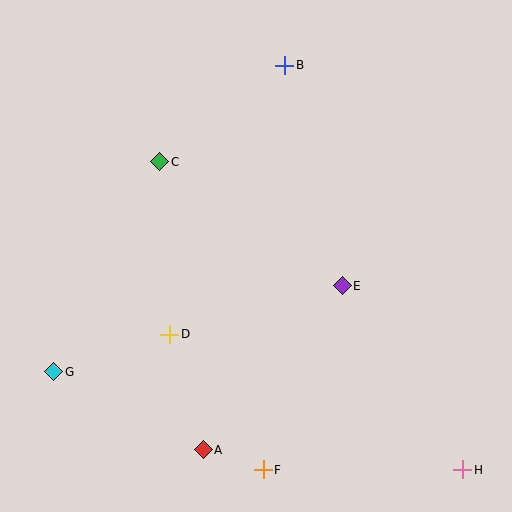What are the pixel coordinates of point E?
Point E is at (342, 286).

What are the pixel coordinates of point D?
Point D is at (170, 334).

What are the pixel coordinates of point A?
Point A is at (203, 450).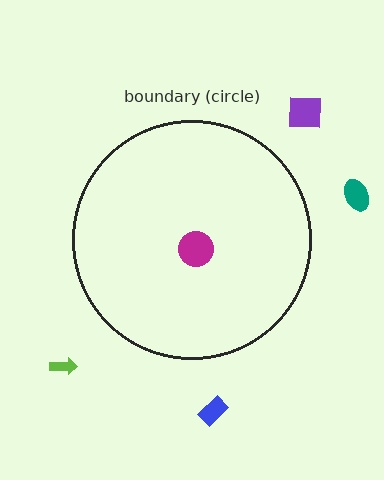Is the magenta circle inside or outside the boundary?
Inside.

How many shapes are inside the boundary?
1 inside, 4 outside.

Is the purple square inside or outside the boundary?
Outside.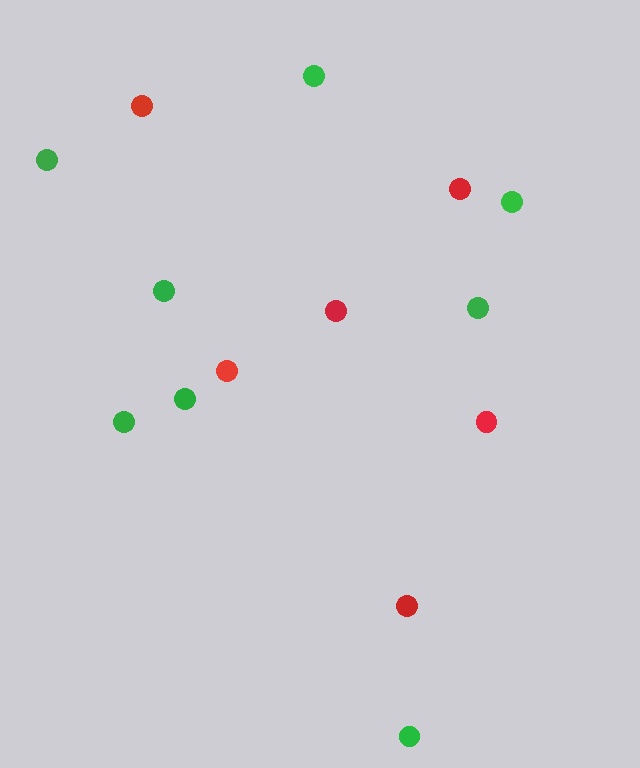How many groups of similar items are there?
There are 2 groups: one group of red circles (6) and one group of green circles (8).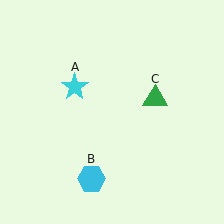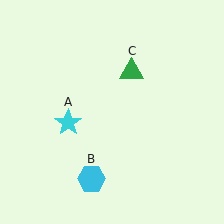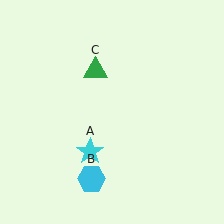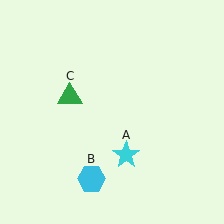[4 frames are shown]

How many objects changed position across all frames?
2 objects changed position: cyan star (object A), green triangle (object C).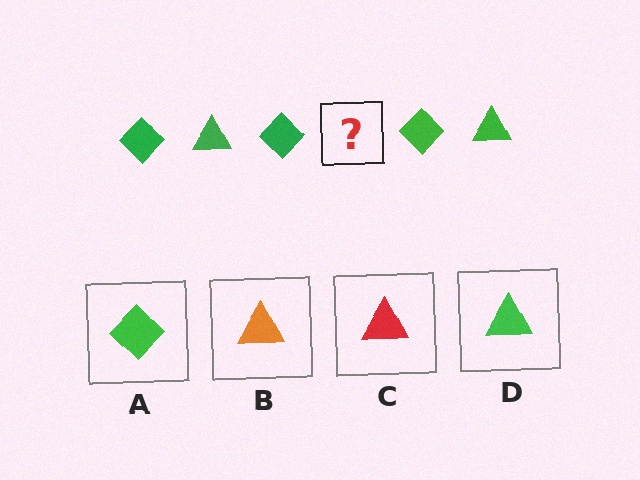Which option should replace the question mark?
Option D.